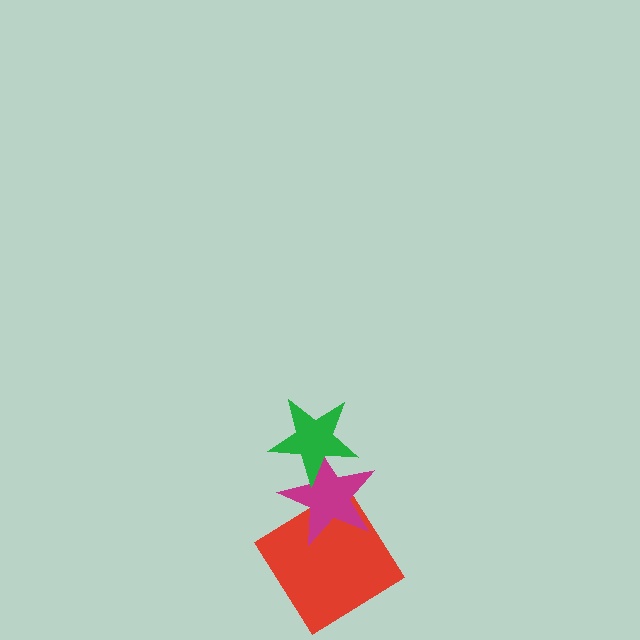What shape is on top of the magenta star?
The green star is on top of the magenta star.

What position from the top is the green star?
The green star is 1st from the top.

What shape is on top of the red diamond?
The magenta star is on top of the red diamond.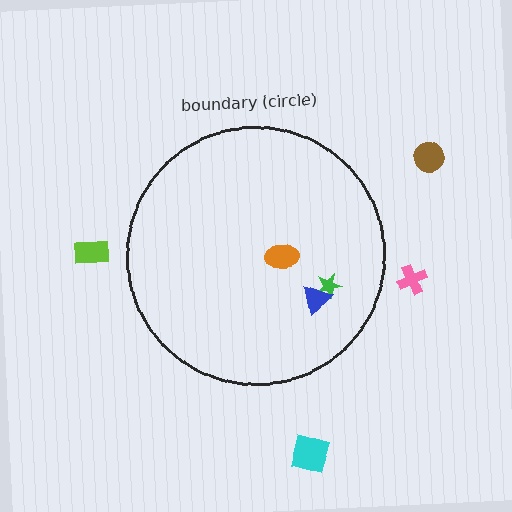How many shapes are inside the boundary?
3 inside, 4 outside.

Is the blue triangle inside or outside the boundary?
Inside.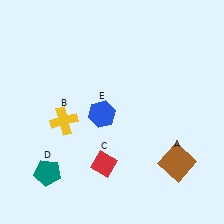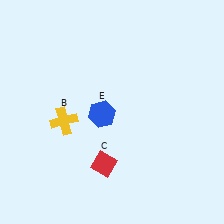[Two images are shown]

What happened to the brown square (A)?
The brown square (A) was removed in Image 2. It was in the bottom-right area of Image 1.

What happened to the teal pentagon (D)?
The teal pentagon (D) was removed in Image 2. It was in the bottom-left area of Image 1.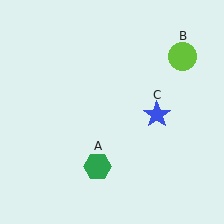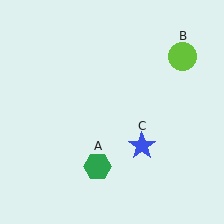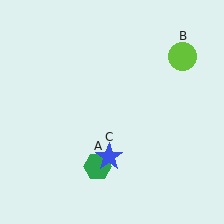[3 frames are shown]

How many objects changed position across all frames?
1 object changed position: blue star (object C).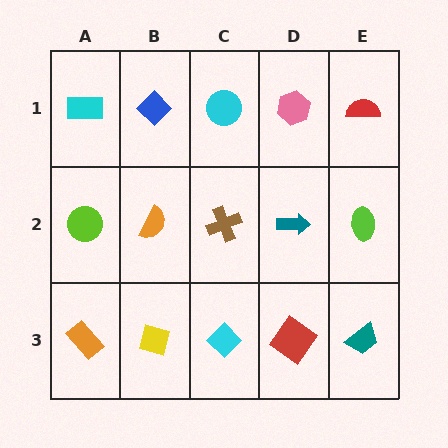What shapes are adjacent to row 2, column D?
A pink hexagon (row 1, column D), a red diamond (row 3, column D), a brown cross (row 2, column C), a lime ellipse (row 2, column E).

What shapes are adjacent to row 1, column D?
A teal arrow (row 2, column D), a cyan circle (row 1, column C), a red semicircle (row 1, column E).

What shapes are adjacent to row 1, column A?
A lime circle (row 2, column A), a blue diamond (row 1, column B).